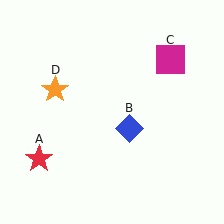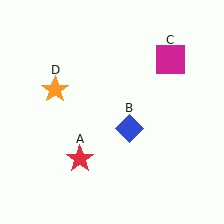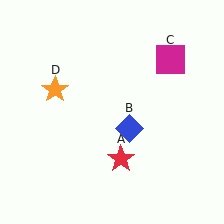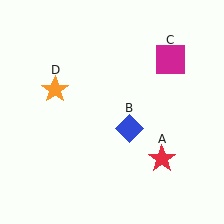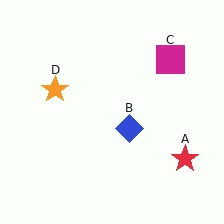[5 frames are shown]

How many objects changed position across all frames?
1 object changed position: red star (object A).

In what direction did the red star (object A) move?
The red star (object A) moved right.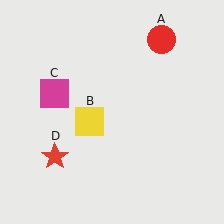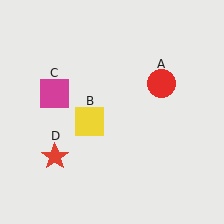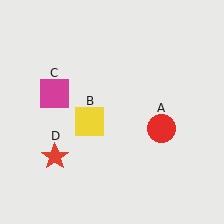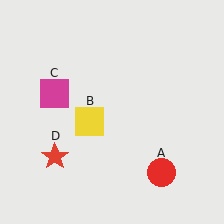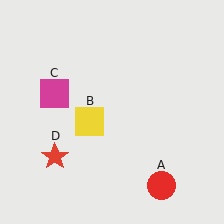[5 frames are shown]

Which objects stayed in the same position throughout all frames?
Yellow square (object B) and magenta square (object C) and red star (object D) remained stationary.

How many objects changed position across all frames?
1 object changed position: red circle (object A).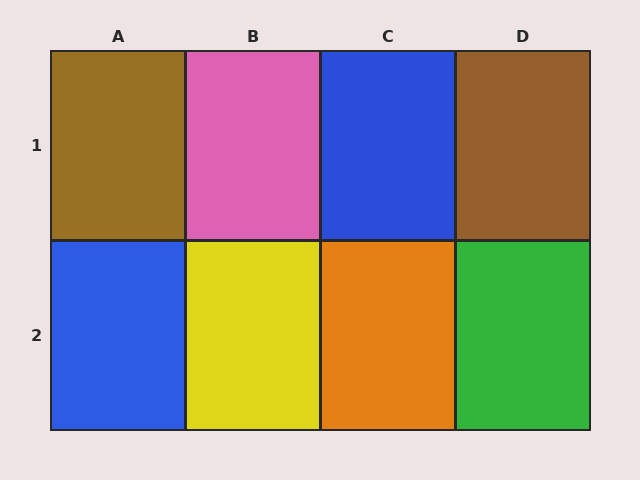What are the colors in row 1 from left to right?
Brown, pink, blue, brown.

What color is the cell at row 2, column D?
Green.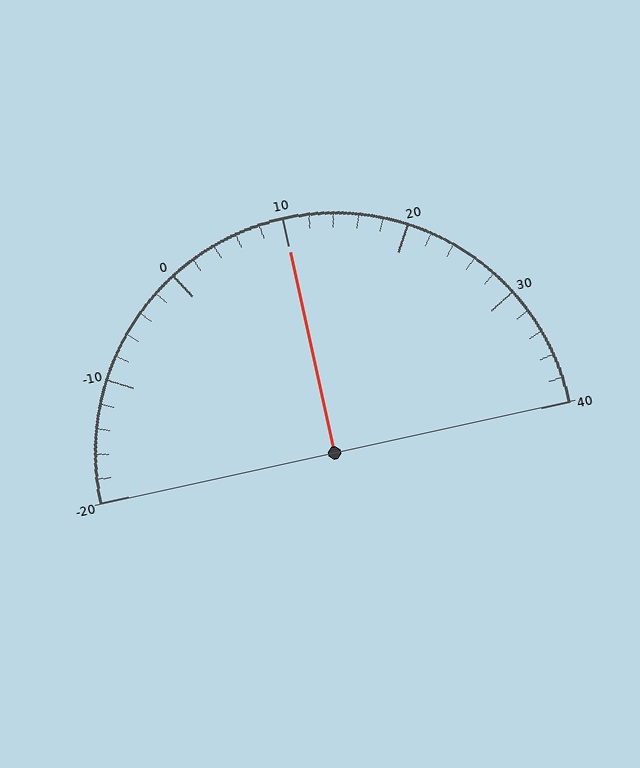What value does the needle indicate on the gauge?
The needle indicates approximately 10.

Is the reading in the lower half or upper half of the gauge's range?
The reading is in the upper half of the range (-20 to 40).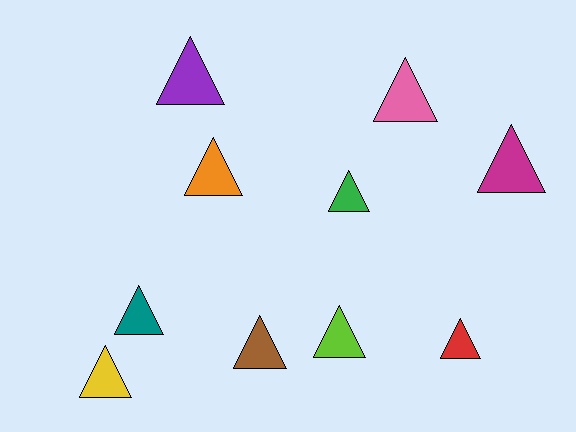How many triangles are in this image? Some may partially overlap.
There are 10 triangles.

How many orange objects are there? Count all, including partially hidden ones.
There is 1 orange object.